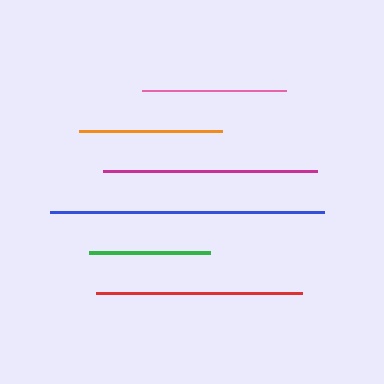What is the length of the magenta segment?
The magenta segment is approximately 214 pixels long.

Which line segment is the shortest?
The green line is the shortest at approximately 121 pixels.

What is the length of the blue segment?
The blue segment is approximately 273 pixels long.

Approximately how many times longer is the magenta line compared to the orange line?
The magenta line is approximately 1.5 times the length of the orange line.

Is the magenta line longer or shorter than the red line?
The magenta line is longer than the red line.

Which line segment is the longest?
The blue line is the longest at approximately 273 pixels.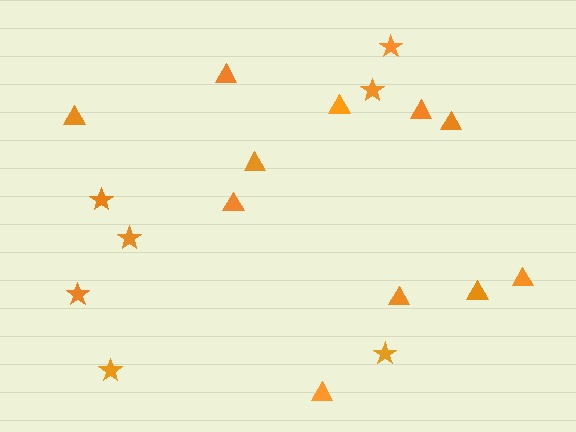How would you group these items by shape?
There are 2 groups: one group of stars (7) and one group of triangles (11).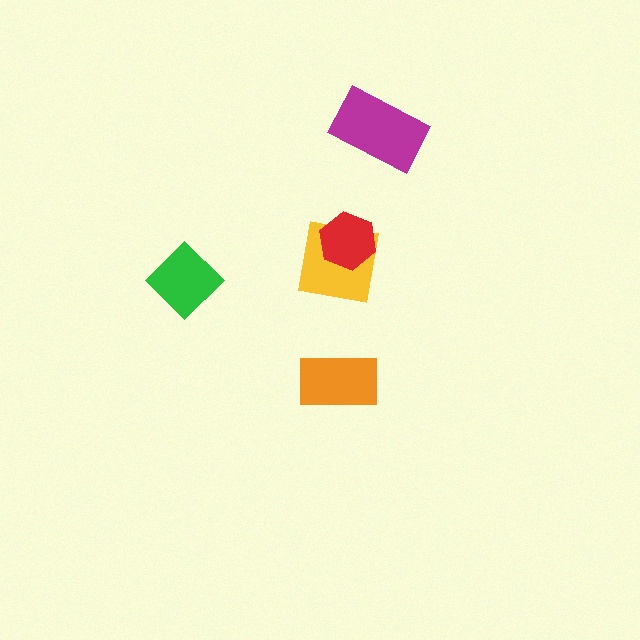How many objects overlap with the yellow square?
1 object overlaps with the yellow square.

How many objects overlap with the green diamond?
0 objects overlap with the green diamond.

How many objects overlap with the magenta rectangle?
0 objects overlap with the magenta rectangle.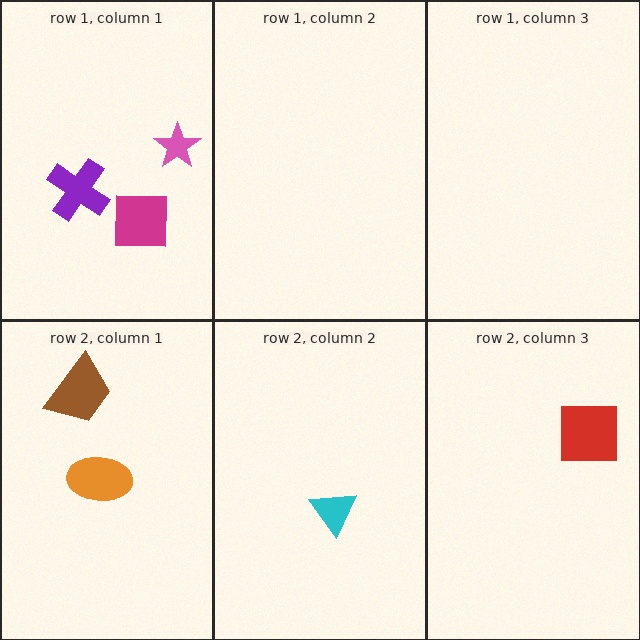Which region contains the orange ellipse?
The row 2, column 1 region.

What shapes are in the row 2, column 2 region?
The cyan triangle.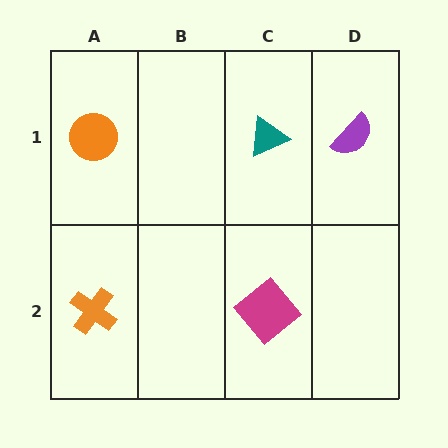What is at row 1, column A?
An orange circle.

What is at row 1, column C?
A teal triangle.